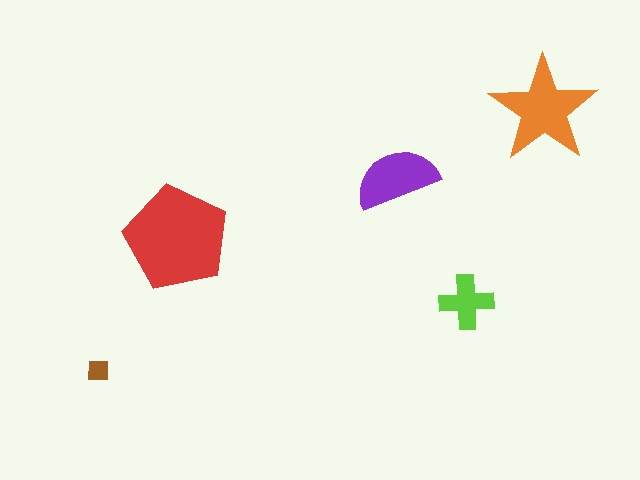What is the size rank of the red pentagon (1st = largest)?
1st.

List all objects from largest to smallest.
The red pentagon, the orange star, the purple semicircle, the lime cross, the brown square.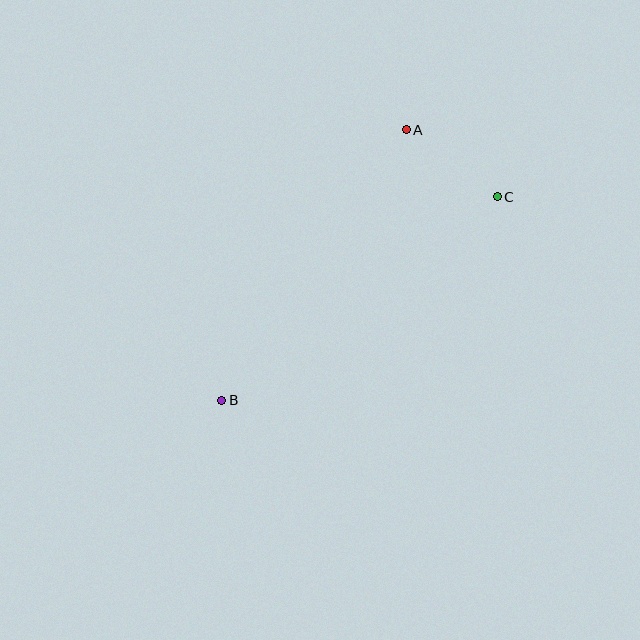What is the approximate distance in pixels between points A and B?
The distance between A and B is approximately 328 pixels.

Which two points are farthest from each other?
Points B and C are farthest from each other.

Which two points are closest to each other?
Points A and C are closest to each other.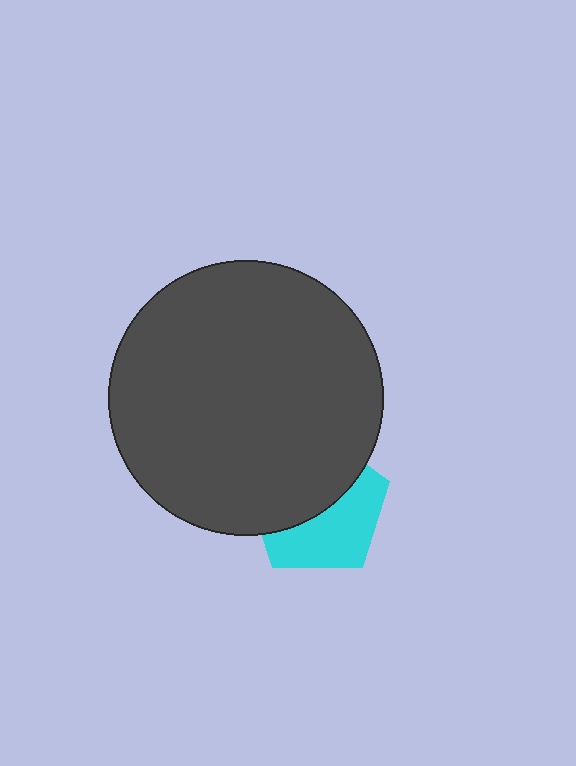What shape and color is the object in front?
The object in front is a dark gray circle.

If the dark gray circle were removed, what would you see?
You would see the complete cyan pentagon.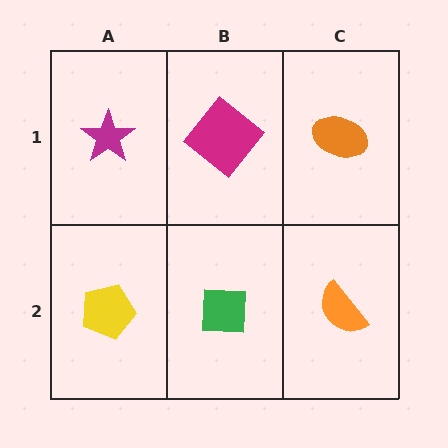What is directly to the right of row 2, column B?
An orange semicircle.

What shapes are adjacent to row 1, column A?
A yellow pentagon (row 2, column A), a magenta diamond (row 1, column B).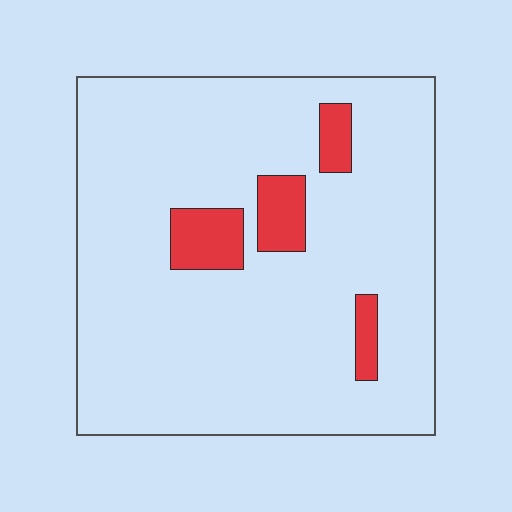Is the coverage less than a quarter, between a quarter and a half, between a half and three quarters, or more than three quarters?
Less than a quarter.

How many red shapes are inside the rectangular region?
4.